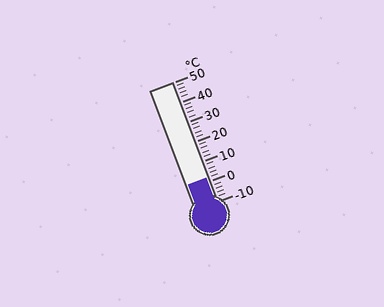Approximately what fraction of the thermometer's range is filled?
The thermometer is filled to approximately 20% of its range.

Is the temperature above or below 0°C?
The temperature is above 0°C.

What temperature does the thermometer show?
The thermometer shows approximately 2°C.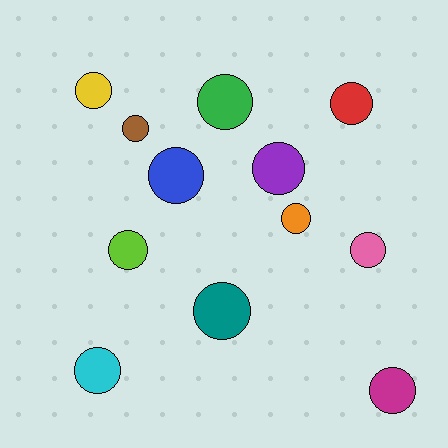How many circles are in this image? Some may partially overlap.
There are 12 circles.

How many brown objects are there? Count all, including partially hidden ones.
There is 1 brown object.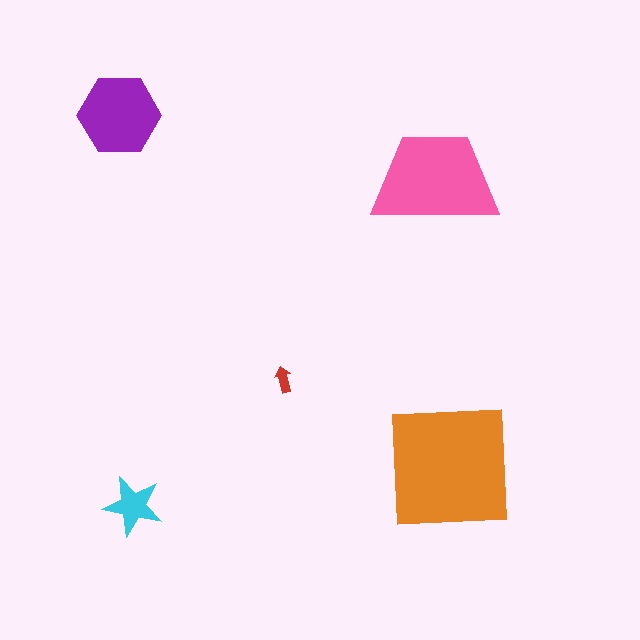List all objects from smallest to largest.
The red arrow, the cyan star, the purple hexagon, the pink trapezoid, the orange square.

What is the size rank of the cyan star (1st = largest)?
4th.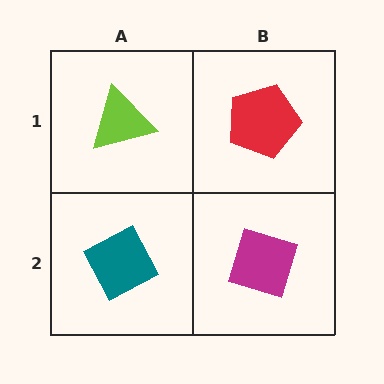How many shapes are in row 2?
2 shapes.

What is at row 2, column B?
A magenta diamond.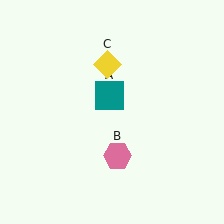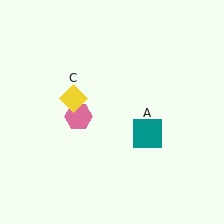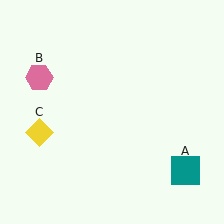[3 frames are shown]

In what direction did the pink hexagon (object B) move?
The pink hexagon (object B) moved up and to the left.